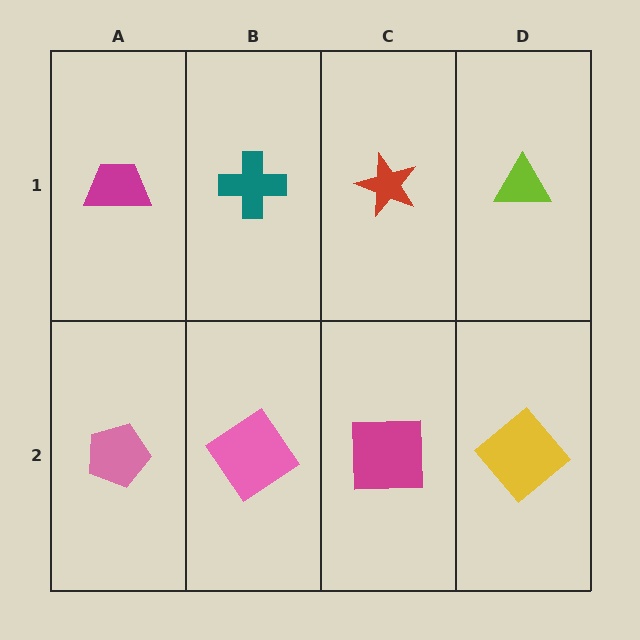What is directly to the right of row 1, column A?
A teal cross.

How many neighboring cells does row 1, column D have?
2.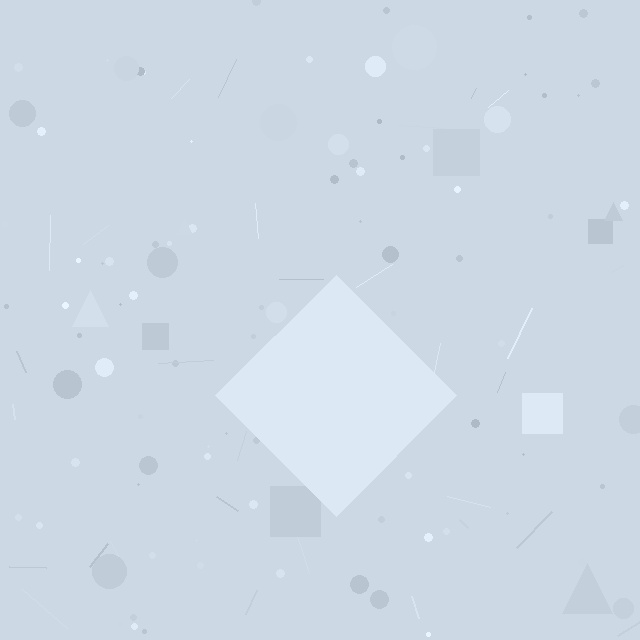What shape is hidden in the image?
A diamond is hidden in the image.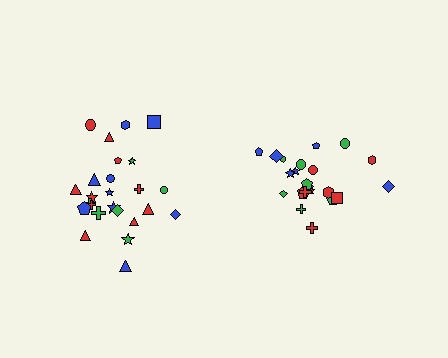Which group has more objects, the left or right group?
The left group.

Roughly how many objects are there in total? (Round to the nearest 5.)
Roughly 45 objects in total.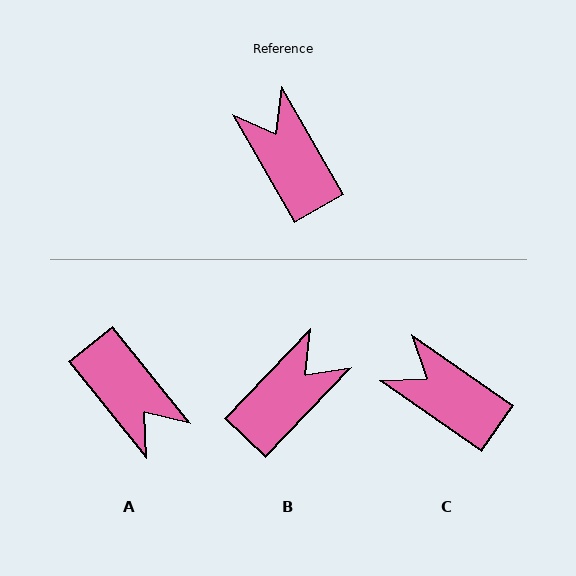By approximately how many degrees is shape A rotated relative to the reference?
Approximately 171 degrees clockwise.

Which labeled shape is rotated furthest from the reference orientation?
A, about 171 degrees away.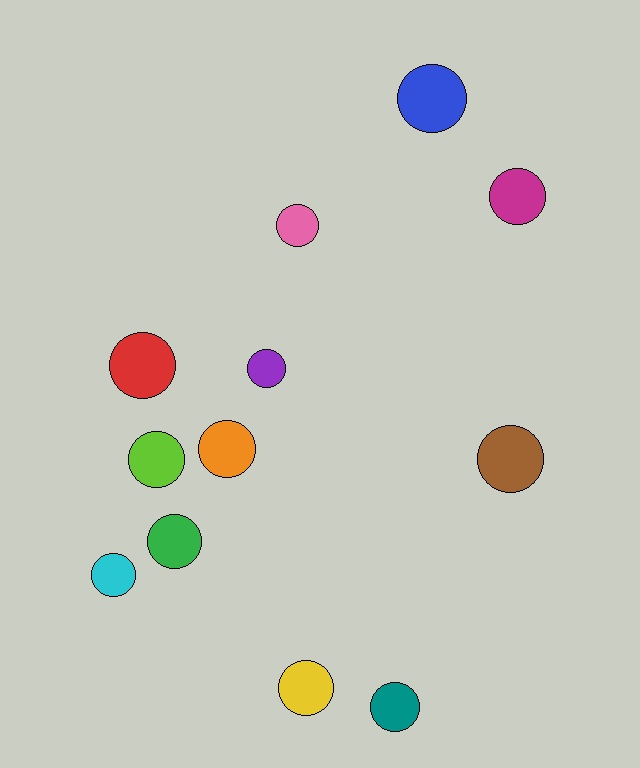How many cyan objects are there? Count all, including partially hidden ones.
There is 1 cyan object.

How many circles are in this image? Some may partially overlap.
There are 12 circles.